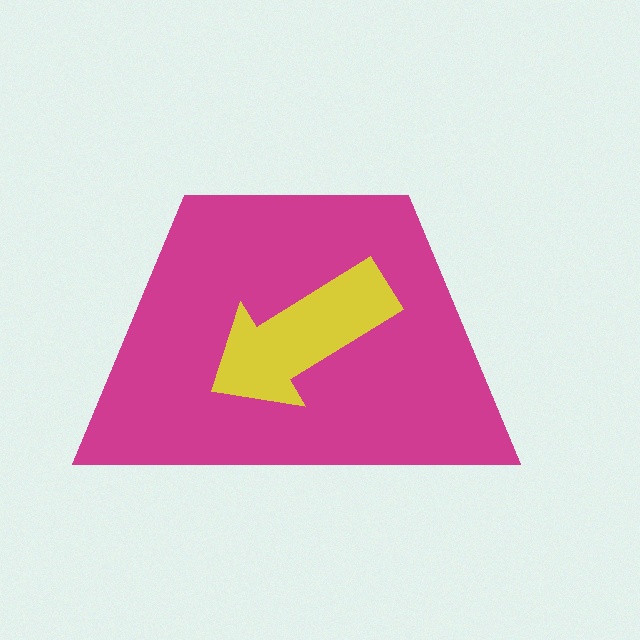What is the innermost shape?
The yellow arrow.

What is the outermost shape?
The magenta trapezoid.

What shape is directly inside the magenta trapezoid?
The yellow arrow.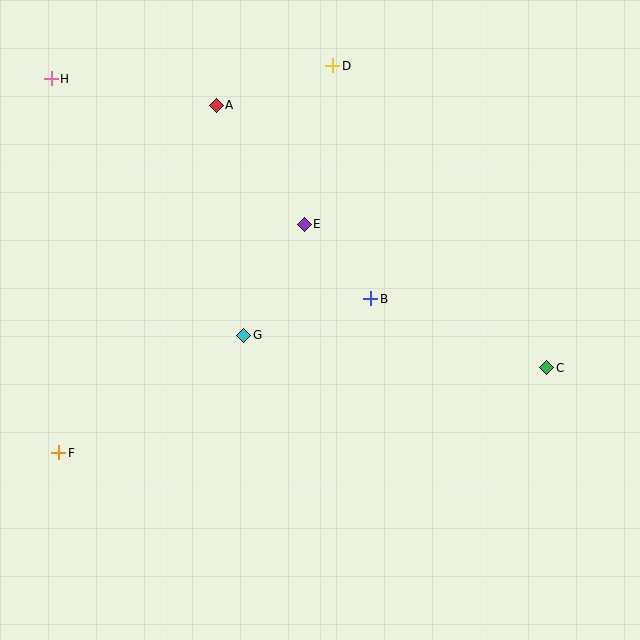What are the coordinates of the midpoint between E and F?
The midpoint between E and F is at (181, 338).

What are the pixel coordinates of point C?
Point C is at (547, 368).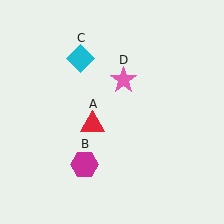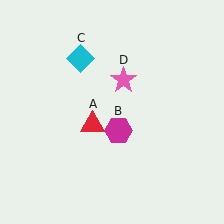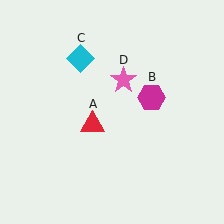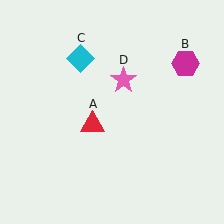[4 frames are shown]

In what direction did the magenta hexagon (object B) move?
The magenta hexagon (object B) moved up and to the right.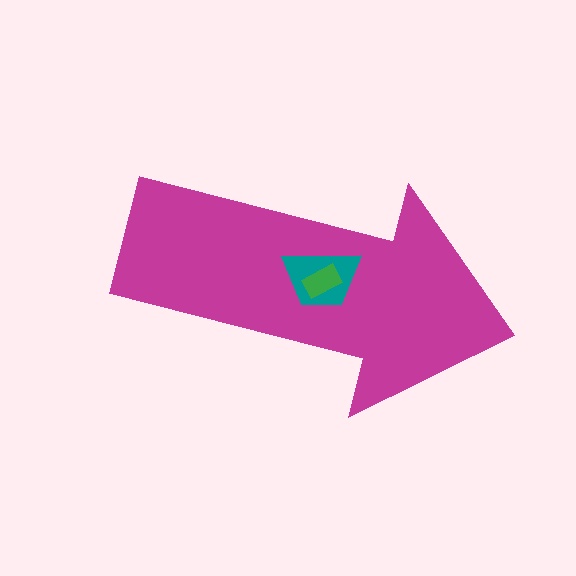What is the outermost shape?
The magenta arrow.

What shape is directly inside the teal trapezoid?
The green rectangle.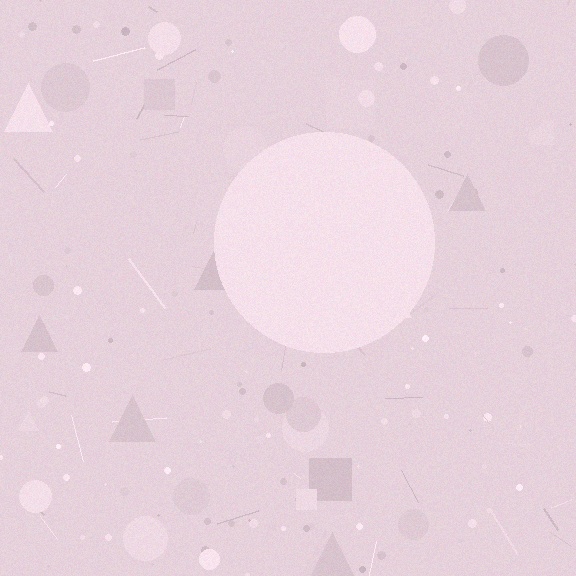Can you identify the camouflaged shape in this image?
The camouflaged shape is a circle.